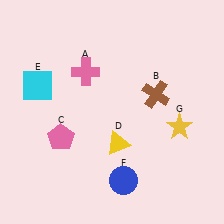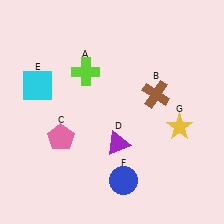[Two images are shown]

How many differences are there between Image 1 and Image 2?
There are 2 differences between the two images.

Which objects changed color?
A changed from pink to lime. D changed from yellow to purple.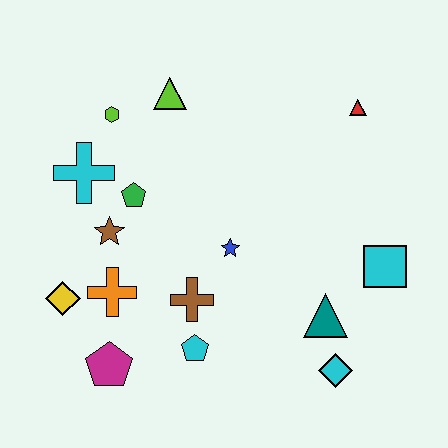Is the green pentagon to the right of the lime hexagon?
Yes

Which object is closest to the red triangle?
The cyan square is closest to the red triangle.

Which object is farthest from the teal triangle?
The lime hexagon is farthest from the teal triangle.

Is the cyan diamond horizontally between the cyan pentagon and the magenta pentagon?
No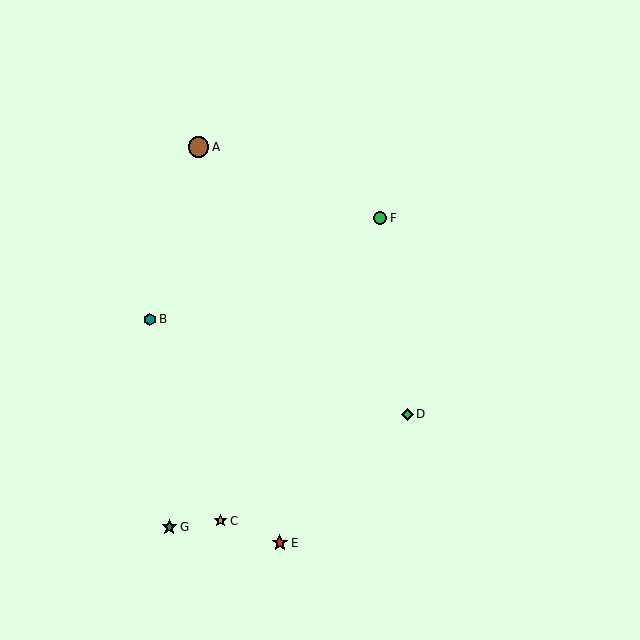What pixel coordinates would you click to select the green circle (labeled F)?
Click at (380, 218) to select the green circle F.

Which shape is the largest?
The brown circle (labeled A) is the largest.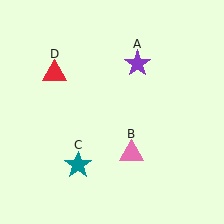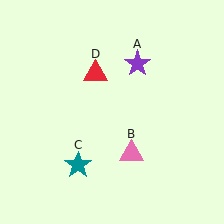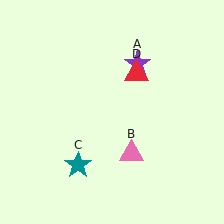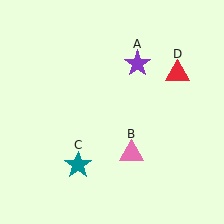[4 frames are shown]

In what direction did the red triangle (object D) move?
The red triangle (object D) moved right.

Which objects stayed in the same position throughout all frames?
Purple star (object A) and pink triangle (object B) and teal star (object C) remained stationary.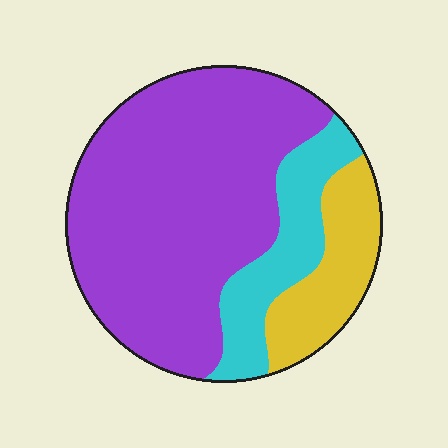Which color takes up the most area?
Purple, at roughly 65%.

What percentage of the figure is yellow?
Yellow takes up about one sixth (1/6) of the figure.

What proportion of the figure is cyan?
Cyan covers around 15% of the figure.